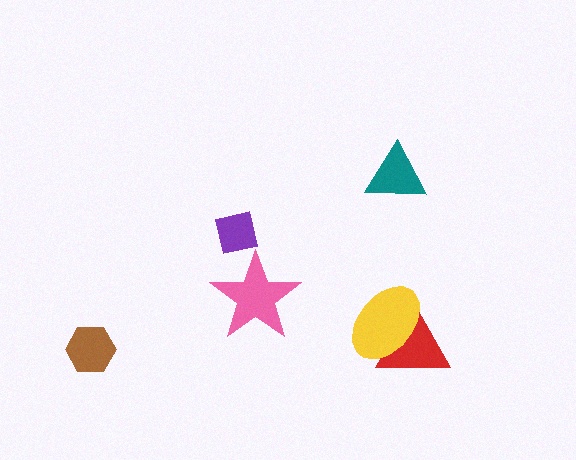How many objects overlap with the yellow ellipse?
1 object overlaps with the yellow ellipse.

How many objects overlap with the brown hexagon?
0 objects overlap with the brown hexagon.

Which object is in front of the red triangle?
The yellow ellipse is in front of the red triangle.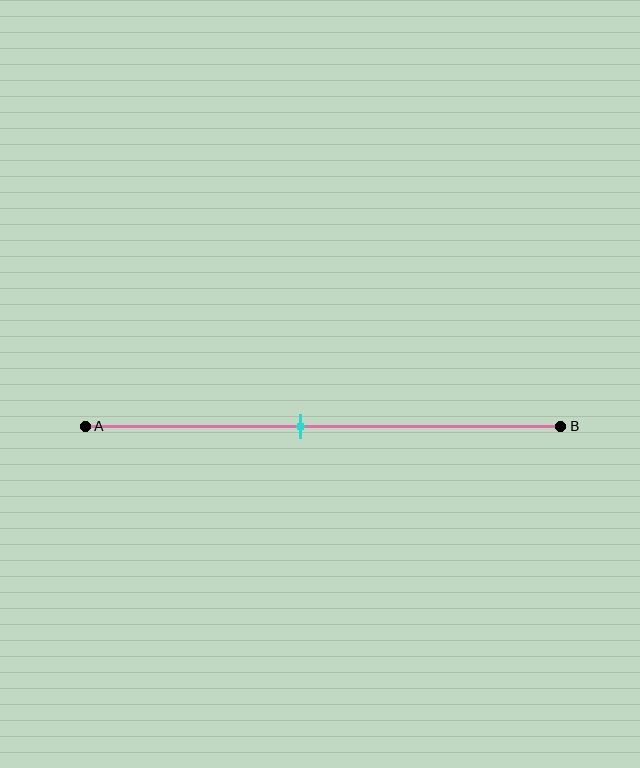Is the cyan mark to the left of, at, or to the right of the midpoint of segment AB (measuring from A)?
The cyan mark is to the left of the midpoint of segment AB.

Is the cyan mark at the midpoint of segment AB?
No, the mark is at about 45% from A, not at the 50% midpoint.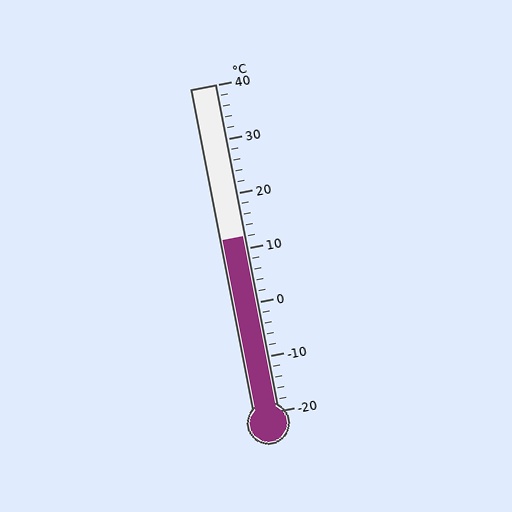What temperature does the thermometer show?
The thermometer shows approximately 12°C.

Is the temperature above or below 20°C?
The temperature is below 20°C.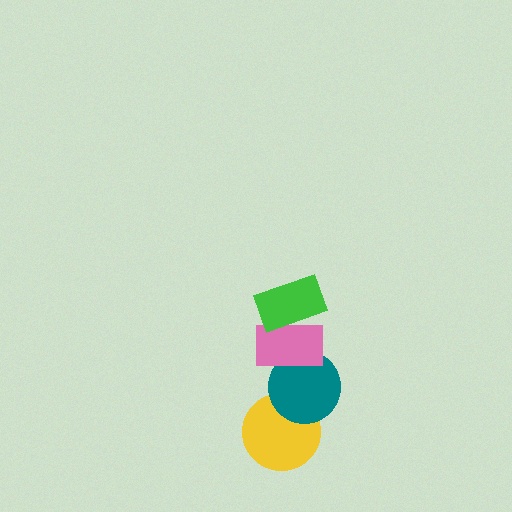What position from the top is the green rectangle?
The green rectangle is 1st from the top.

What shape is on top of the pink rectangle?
The green rectangle is on top of the pink rectangle.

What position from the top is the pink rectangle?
The pink rectangle is 2nd from the top.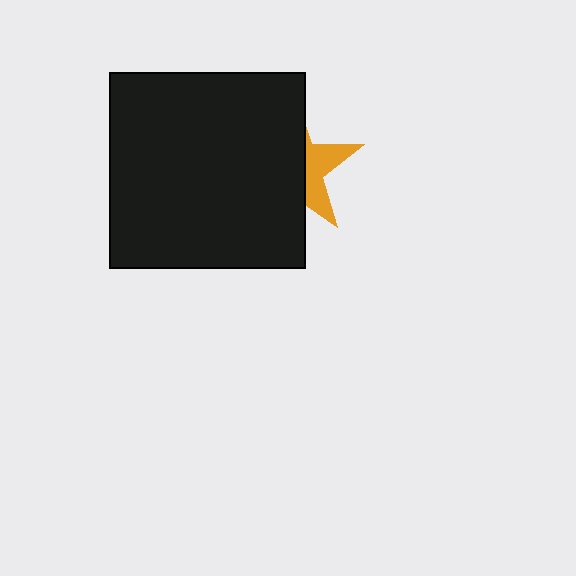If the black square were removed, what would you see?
You would see the complete orange star.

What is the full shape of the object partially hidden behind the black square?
The partially hidden object is an orange star.